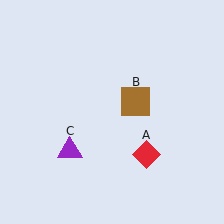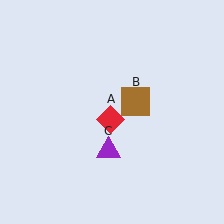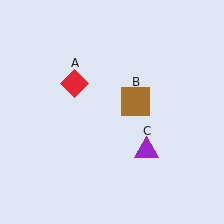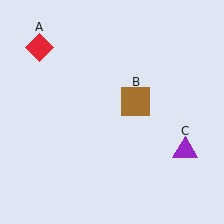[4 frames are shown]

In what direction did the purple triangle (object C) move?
The purple triangle (object C) moved right.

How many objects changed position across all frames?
2 objects changed position: red diamond (object A), purple triangle (object C).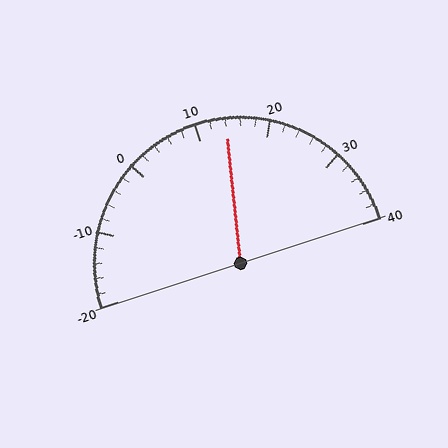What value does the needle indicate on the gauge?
The needle indicates approximately 14.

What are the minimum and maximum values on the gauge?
The gauge ranges from -20 to 40.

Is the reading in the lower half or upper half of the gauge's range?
The reading is in the upper half of the range (-20 to 40).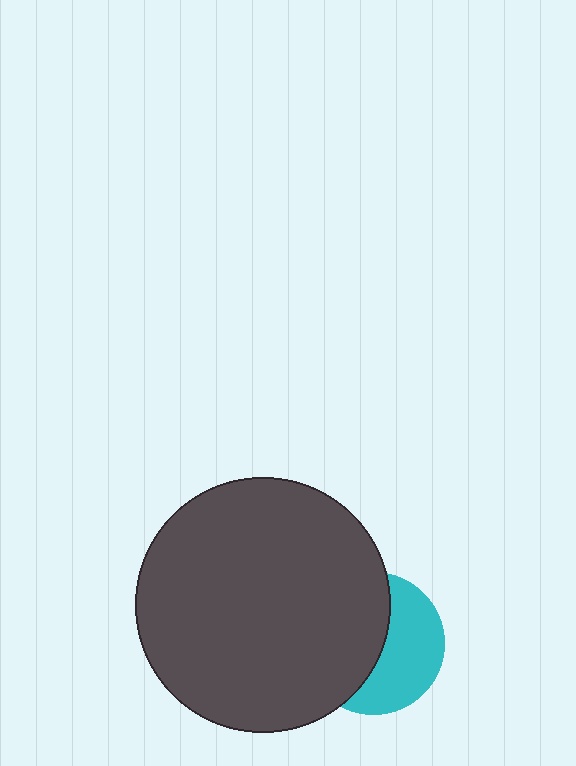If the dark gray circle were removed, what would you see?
You would see the complete cyan circle.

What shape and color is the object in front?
The object in front is a dark gray circle.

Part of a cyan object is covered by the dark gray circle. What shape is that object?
It is a circle.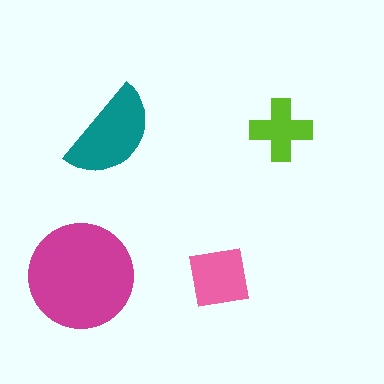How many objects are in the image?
There are 4 objects in the image.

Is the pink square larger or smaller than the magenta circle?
Smaller.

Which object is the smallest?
The lime cross.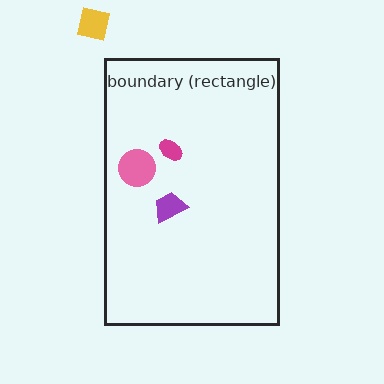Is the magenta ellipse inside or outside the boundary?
Inside.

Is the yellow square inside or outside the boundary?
Outside.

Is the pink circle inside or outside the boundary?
Inside.